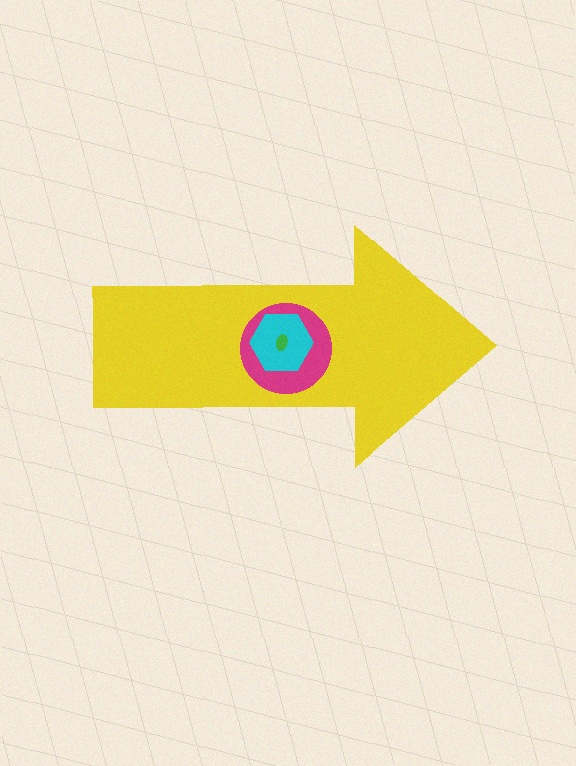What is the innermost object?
The green ellipse.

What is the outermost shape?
The yellow arrow.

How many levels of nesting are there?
4.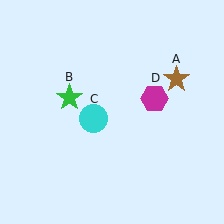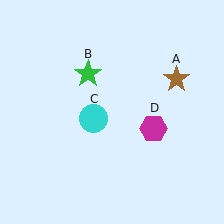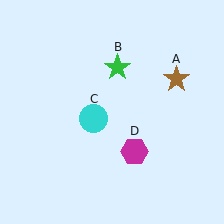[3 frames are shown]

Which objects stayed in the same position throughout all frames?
Brown star (object A) and cyan circle (object C) remained stationary.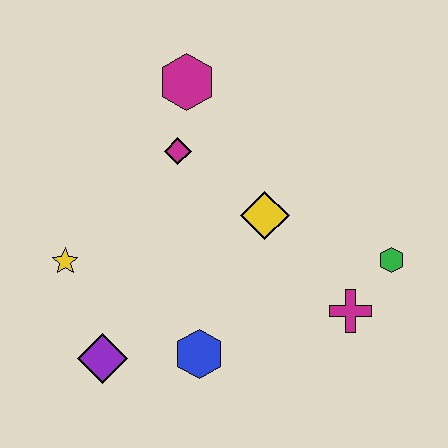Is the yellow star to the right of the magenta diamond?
No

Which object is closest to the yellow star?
The purple diamond is closest to the yellow star.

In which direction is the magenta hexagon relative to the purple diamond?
The magenta hexagon is above the purple diamond.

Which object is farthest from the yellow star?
The green hexagon is farthest from the yellow star.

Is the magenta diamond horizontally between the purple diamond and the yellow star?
No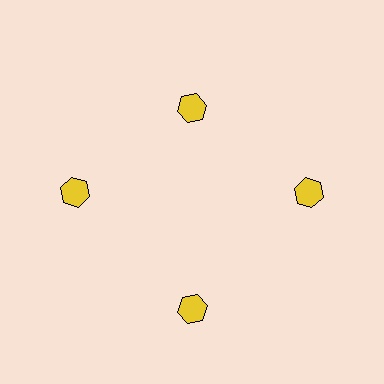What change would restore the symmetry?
The symmetry would be restored by moving it outward, back onto the ring so that all 4 hexagons sit at equal angles and equal distance from the center.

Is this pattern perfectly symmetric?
No. The 4 yellow hexagons are arranged in a ring, but one element near the 12 o'clock position is pulled inward toward the center, breaking the 4-fold rotational symmetry.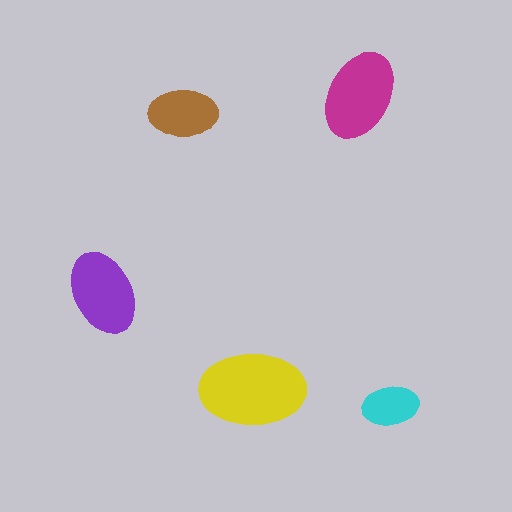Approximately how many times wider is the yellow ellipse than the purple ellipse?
About 1.5 times wider.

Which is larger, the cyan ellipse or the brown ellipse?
The brown one.